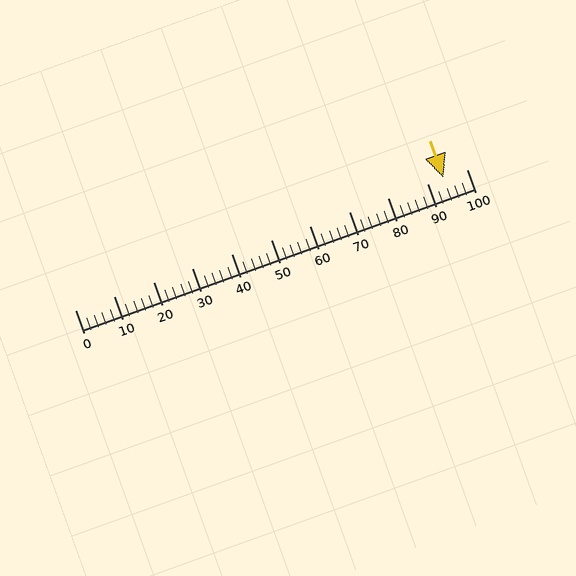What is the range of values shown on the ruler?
The ruler shows values from 0 to 100.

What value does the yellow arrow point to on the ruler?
The yellow arrow points to approximately 94.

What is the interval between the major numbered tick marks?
The major tick marks are spaced 10 units apart.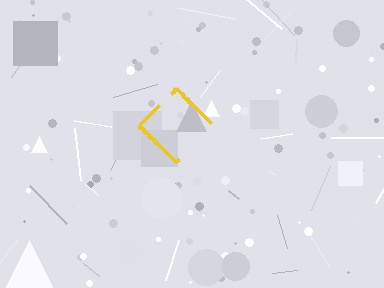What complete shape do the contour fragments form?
The contour fragments form a diamond.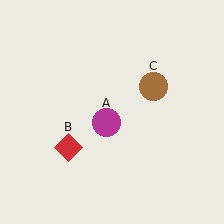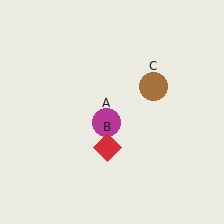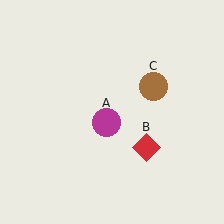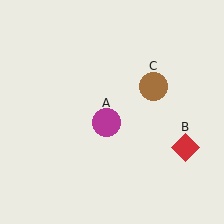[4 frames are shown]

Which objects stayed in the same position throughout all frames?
Magenta circle (object A) and brown circle (object C) remained stationary.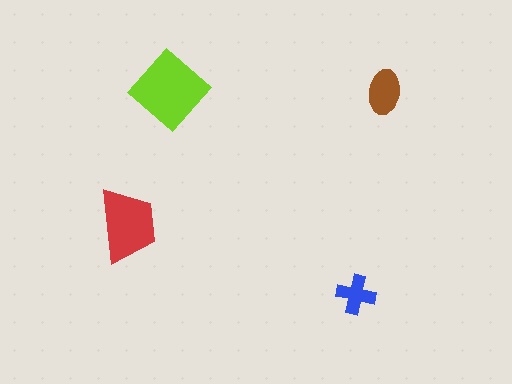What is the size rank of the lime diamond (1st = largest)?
1st.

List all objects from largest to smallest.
The lime diamond, the red trapezoid, the brown ellipse, the blue cross.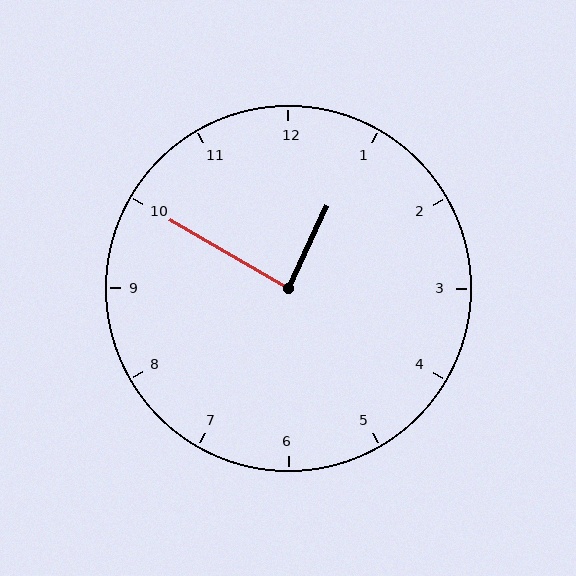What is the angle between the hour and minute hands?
Approximately 85 degrees.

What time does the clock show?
12:50.